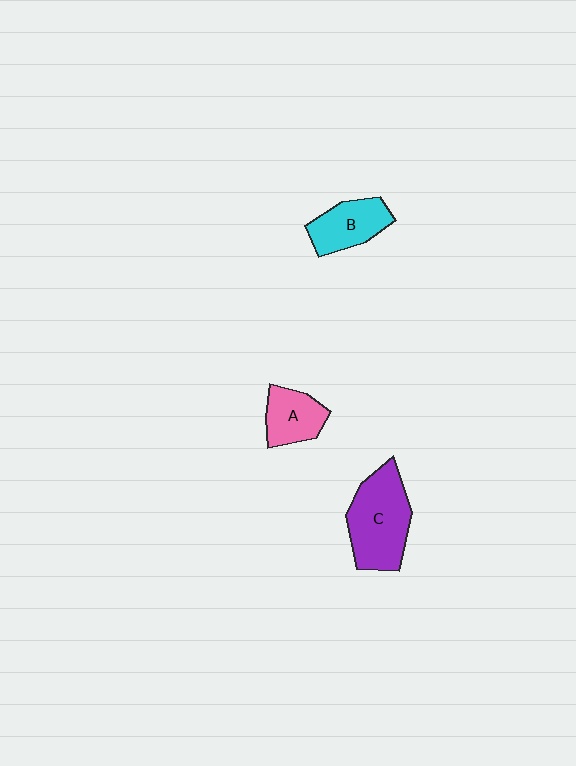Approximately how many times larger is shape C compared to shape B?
Approximately 1.6 times.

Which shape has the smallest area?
Shape A (pink).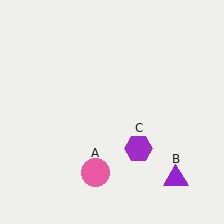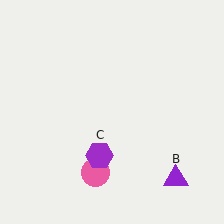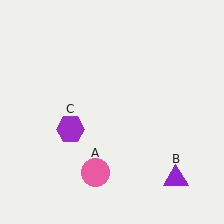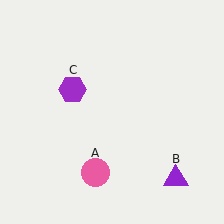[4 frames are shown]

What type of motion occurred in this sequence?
The purple hexagon (object C) rotated clockwise around the center of the scene.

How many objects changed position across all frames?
1 object changed position: purple hexagon (object C).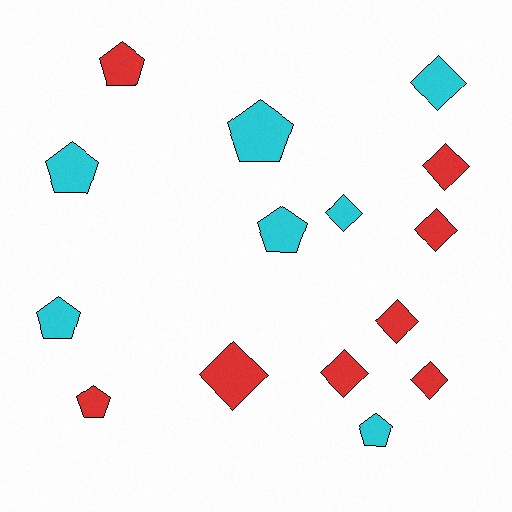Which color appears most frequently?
Red, with 8 objects.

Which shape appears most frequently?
Diamond, with 8 objects.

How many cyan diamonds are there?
There are 2 cyan diamonds.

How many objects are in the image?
There are 15 objects.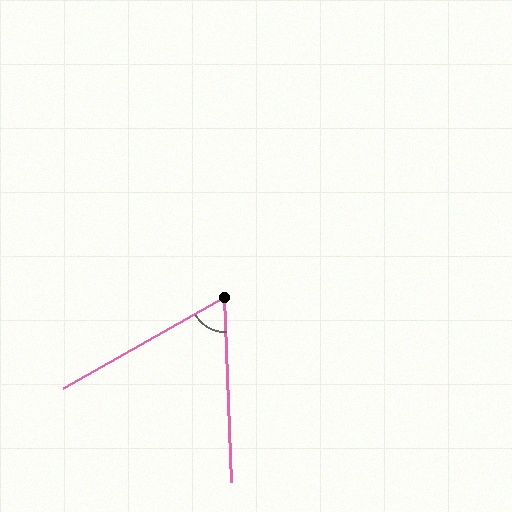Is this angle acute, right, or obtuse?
It is acute.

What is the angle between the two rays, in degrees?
Approximately 63 degrees.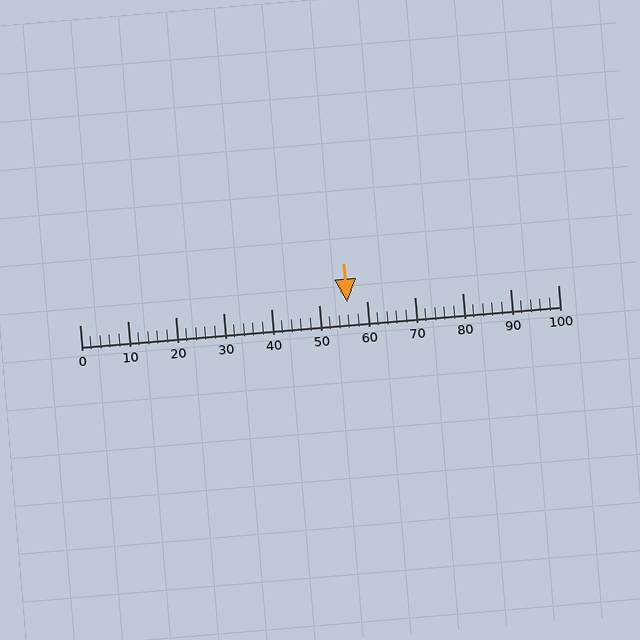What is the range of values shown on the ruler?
The ruler shows values from 0 to 100.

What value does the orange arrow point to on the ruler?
The orange arrow points to approximately 56.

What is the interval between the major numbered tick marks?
The major tick marks are spaced 10 units apart.